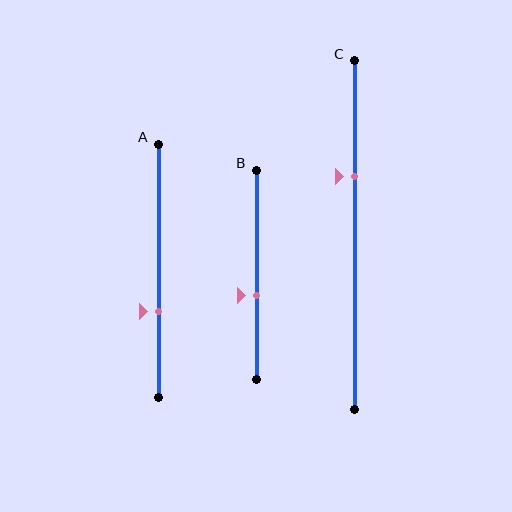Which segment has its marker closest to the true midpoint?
Segment B has its marker closest to the true midpoint.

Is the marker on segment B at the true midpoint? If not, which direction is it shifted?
No, the marker on segment B is shifted downward by about 10% of the segment length.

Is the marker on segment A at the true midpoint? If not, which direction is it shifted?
No, the marker on segment A is shifted downward by about 16% of the segment length.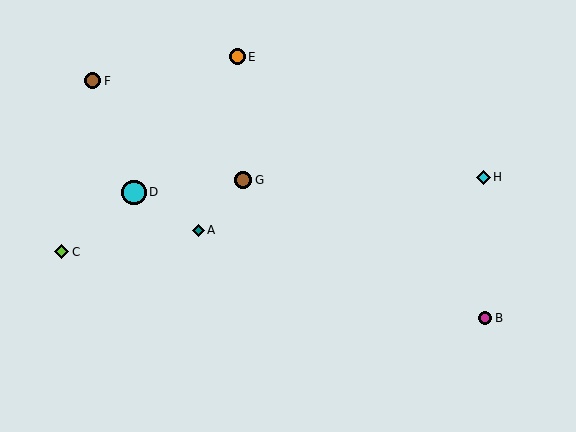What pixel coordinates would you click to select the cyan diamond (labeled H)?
Click at (483, 177) to select the cyan diamond H.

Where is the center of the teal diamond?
The center of the teal diamond is at (198, 230).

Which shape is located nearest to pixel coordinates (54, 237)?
The lime diamond (labeled C) at (62, 252) is nearest to that location.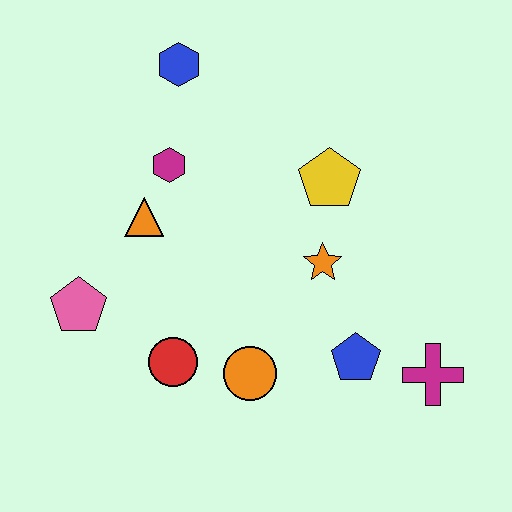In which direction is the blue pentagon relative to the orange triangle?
The blue pentagon is to the right of the orange triangle.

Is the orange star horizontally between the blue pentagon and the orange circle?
Yes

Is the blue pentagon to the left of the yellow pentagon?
No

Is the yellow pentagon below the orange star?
No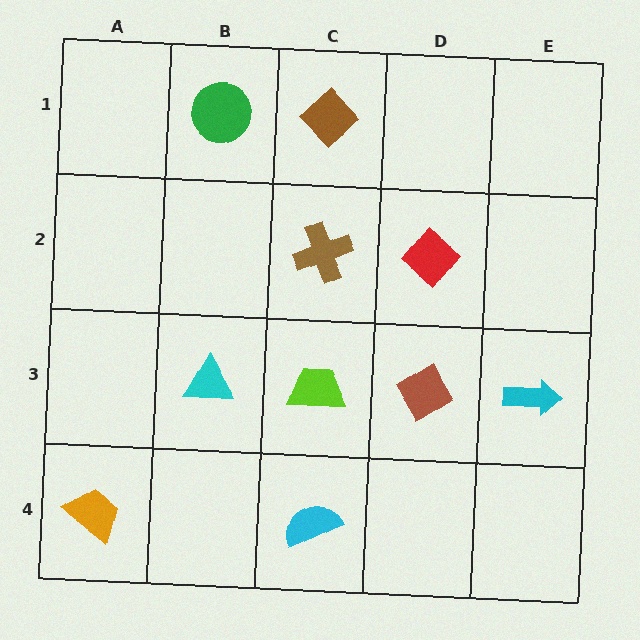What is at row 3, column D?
A brown diamond.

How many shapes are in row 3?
4 shapes.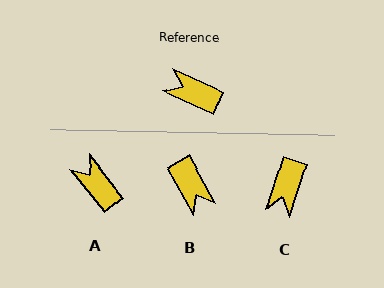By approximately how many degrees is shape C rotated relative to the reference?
Approximately 97 degrees counter-clockwise.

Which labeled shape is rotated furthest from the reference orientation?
B, about 144 degrees away.